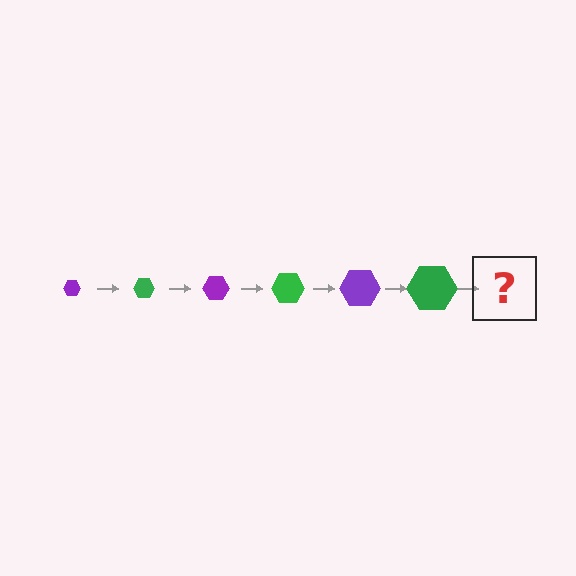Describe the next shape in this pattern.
It should be a purple hexagon, larger than the previous one.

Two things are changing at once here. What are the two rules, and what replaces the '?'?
The two rules are that the hexagon grows larger each step and the color cycles through purple and green. The '?' should be a purple hexagon, larger than the previous one.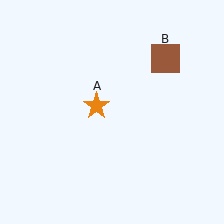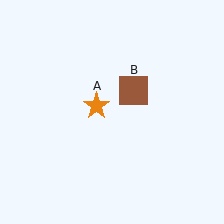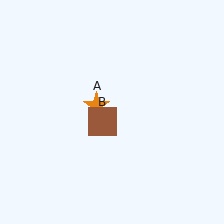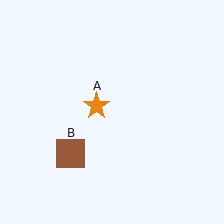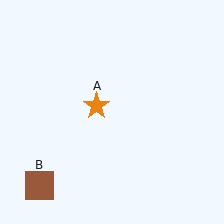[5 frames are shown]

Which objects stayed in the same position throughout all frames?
Orange star (object A) remained stationary.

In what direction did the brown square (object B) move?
The brown square (object B) moved down and to the left.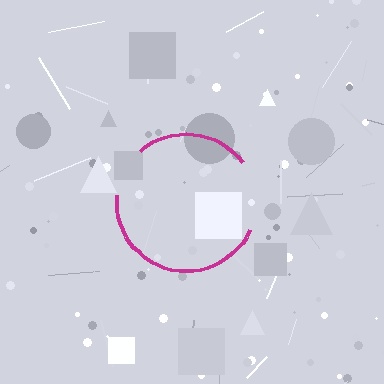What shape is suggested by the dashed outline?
The dashed outline suggests a circle.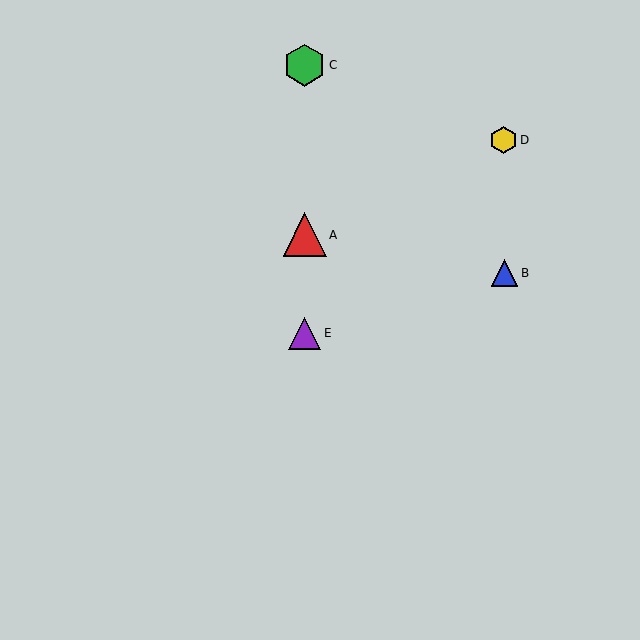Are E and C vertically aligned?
Yes, both are at x≈305.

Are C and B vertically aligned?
No, C is at x≈305 and B is at x≈504.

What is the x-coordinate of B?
Object B is at x≈504.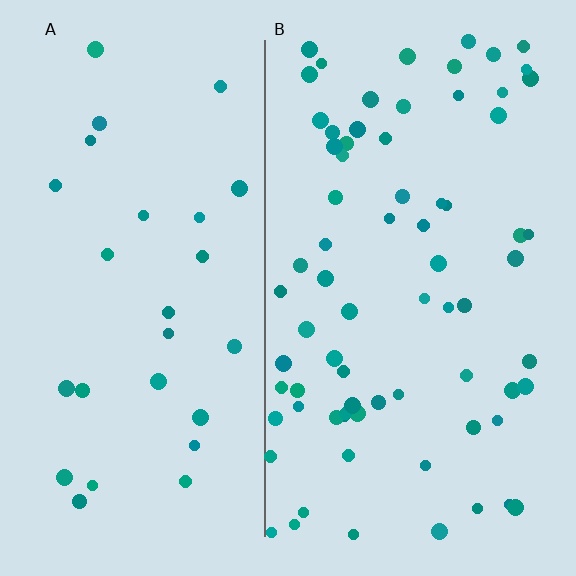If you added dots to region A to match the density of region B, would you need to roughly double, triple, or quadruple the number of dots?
Approximately triple.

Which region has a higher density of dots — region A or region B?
B (the right).